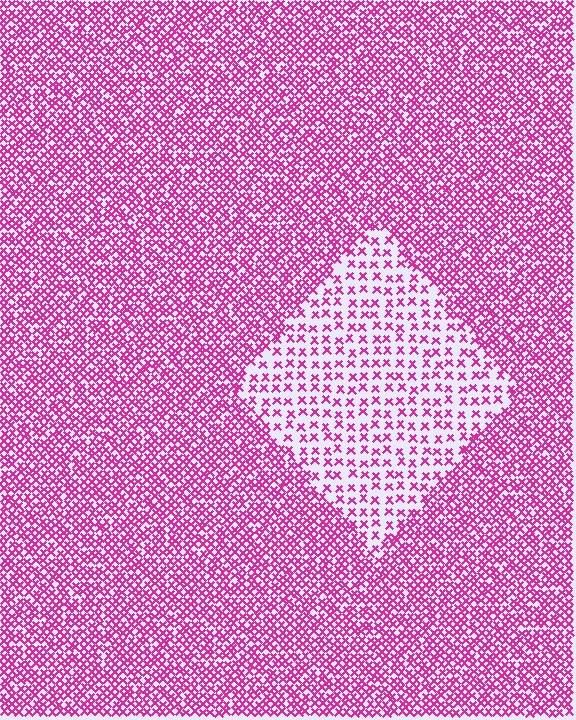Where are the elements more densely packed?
The elements are more densely packed outside the diamond boundary.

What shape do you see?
I see a diamond.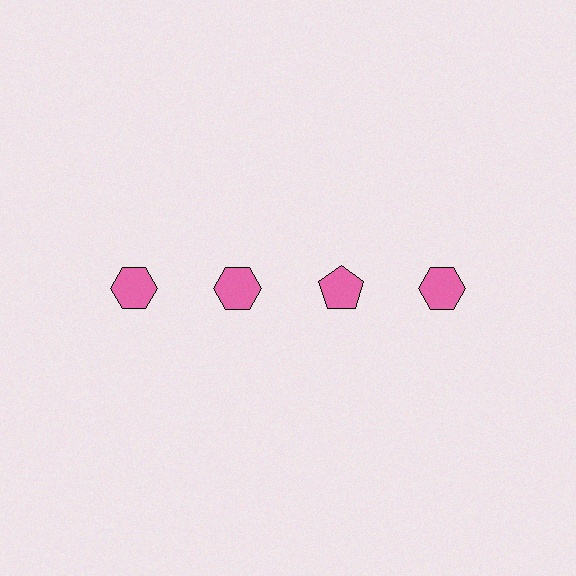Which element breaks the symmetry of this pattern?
The pink pentagon in the top row, center column breaks the symmetry. All other shapes are pink hexagons.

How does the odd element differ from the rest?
It has a different shape: pentagon instead of hexagon.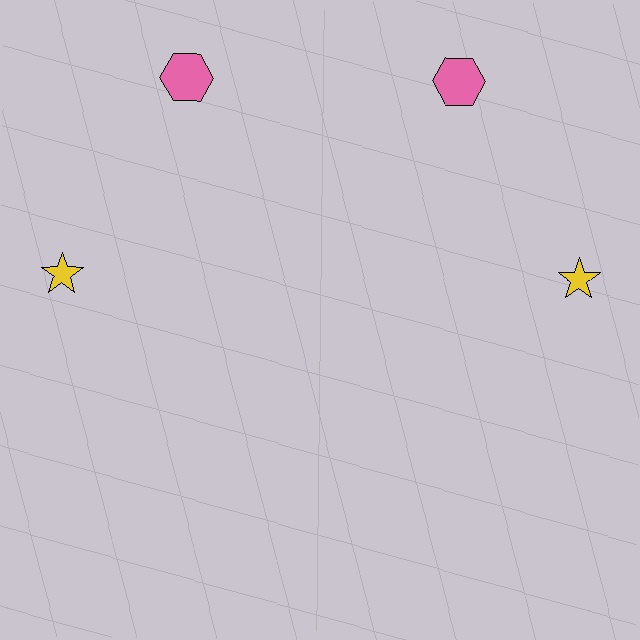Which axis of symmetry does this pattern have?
The pattern has a vertical axis of symmetry running through the center of the image.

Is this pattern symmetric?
Yes, this pattern has bilateral (reflection) symmetry.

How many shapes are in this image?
There are 4 shapes in this image.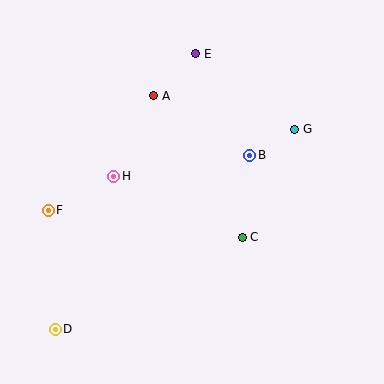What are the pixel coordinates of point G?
Point G is at (295, 129).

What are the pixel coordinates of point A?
Point A is at (154, 96).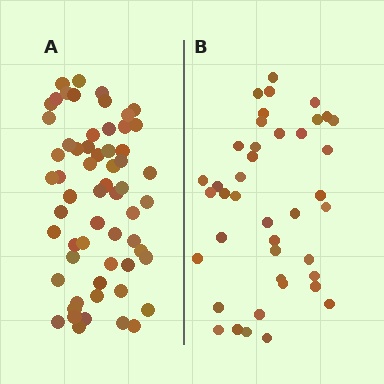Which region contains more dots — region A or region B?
Region A (the left region) has more dots.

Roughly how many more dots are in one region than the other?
Region A has approximately 20 more dots than region B.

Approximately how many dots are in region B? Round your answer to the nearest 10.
About 40 dots. (The exact count is 41, which rounds to 40.)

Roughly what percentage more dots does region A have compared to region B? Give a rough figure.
About 45% more.